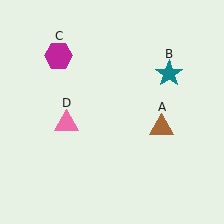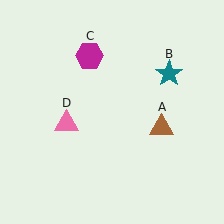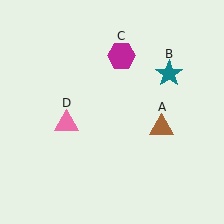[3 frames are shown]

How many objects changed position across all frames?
1 object changed position: magenta hexagon (object C).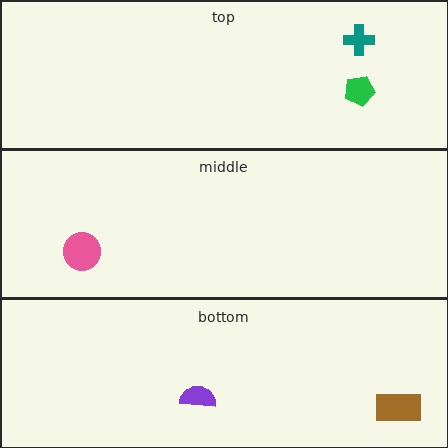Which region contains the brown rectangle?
The bottom region.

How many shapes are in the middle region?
1.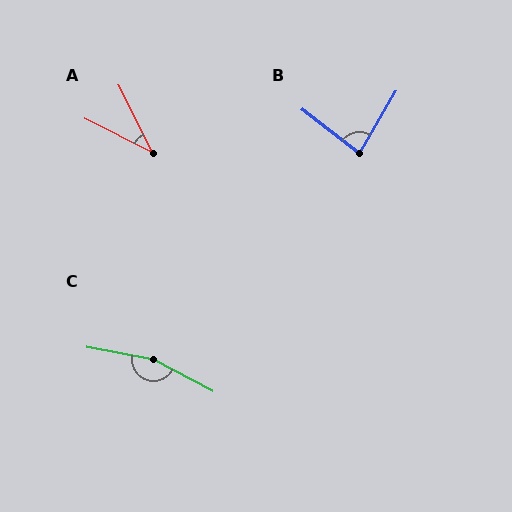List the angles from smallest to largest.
A (36°), B (83°), C (163°).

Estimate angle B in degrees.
Approximately 83 degrees.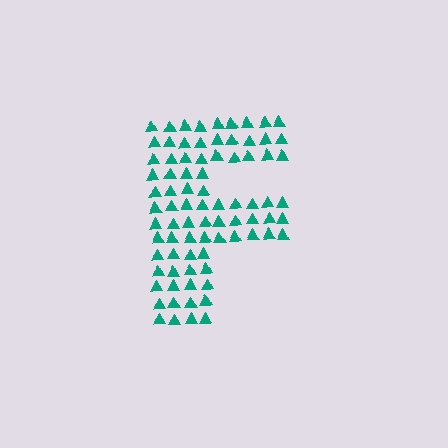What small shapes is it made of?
It is made of small triangles.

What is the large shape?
The large shape is the letter F.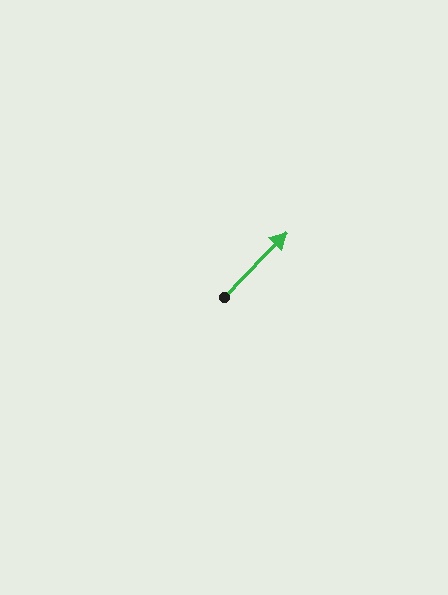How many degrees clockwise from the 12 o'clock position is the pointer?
Approximately 44 degrees.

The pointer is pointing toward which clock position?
Roughly 1 o'clock.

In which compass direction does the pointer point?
Northeast.